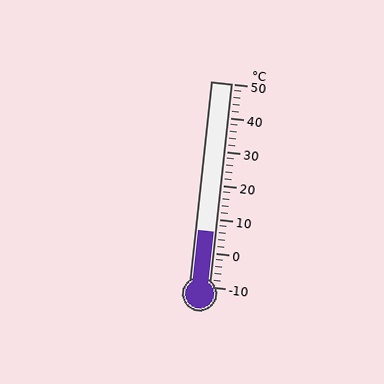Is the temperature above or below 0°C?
The temperature is above 0°C.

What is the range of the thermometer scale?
The thermometer scale ranges from -10°C to 50°C.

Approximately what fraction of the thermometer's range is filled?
The thermometer is filled to approximately 25% of its range.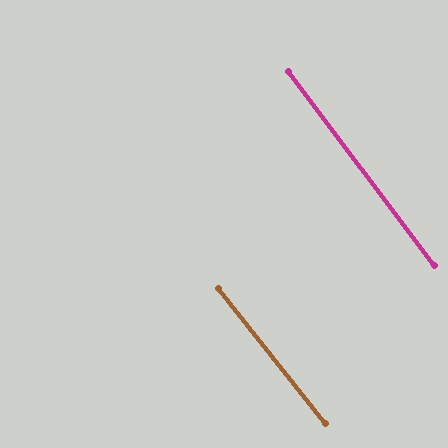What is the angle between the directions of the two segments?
Approximately 1 degree.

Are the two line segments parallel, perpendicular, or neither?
Parallel — their directions differ by only 1.3°.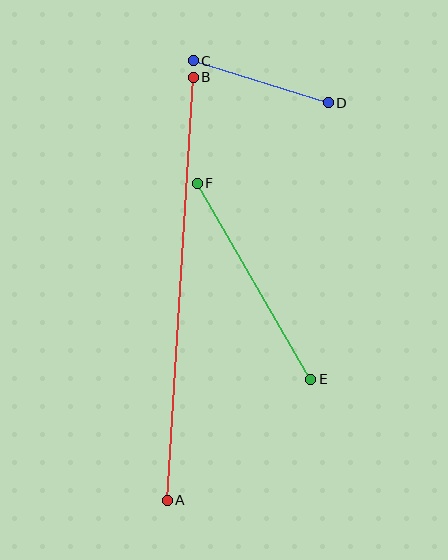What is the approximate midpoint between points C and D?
The midpoint is at approximately (261, 82) pixels.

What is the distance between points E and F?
The distance is approximately 226 pixels.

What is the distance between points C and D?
The distance is approximately 142 pixels.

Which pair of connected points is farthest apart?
Points A and B are farthest apart.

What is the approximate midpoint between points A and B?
The midpoint is at approximately (180, 289) pixels.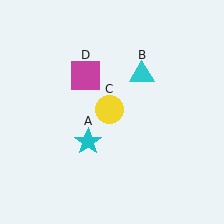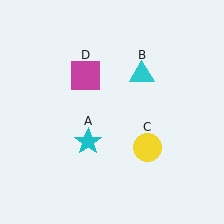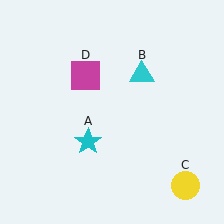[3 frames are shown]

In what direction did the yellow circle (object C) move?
The yellow circle (object C) moved down and to the right.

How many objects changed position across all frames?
1 object changed position: yellow circle (object C).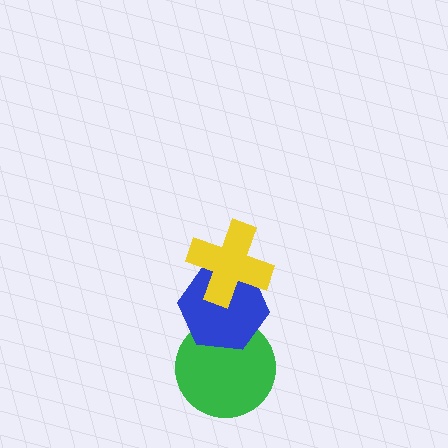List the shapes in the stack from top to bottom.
From top to bottom: the yellow cross, the blue hexagon, the green circle.